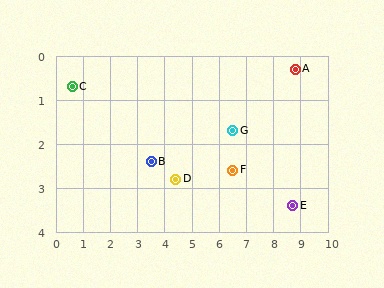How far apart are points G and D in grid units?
Points G and D are about 2.4 grid units apart.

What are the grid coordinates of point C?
Point C is at approximately (0.6, 0.7).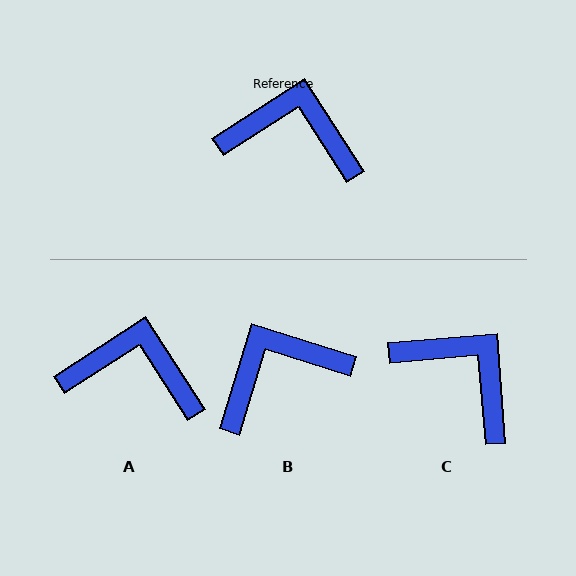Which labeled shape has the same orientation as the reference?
A.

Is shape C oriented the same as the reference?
No, it is off by about 28 degrees.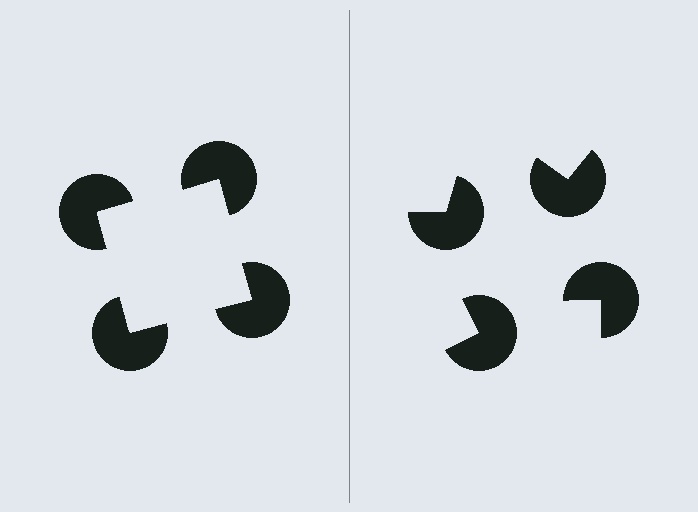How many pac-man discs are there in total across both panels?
8 — 4 on each side.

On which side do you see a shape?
An illusory square appears on the left side. On the right side the wedge cuts are rotated, so no coherent shape forms.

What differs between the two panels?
The pac-man discs are positioned identically on both sides; only the wedge orientations differ. On the left they align to a square; on the right they are misaligned.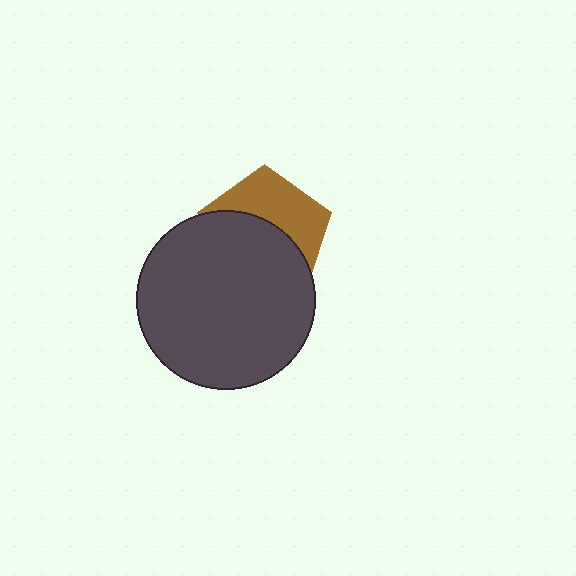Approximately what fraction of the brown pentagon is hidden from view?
Roughly 57% of the brown pentagon is hidden behind the dark gray circle.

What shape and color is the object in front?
The object in front is a dark gray circle.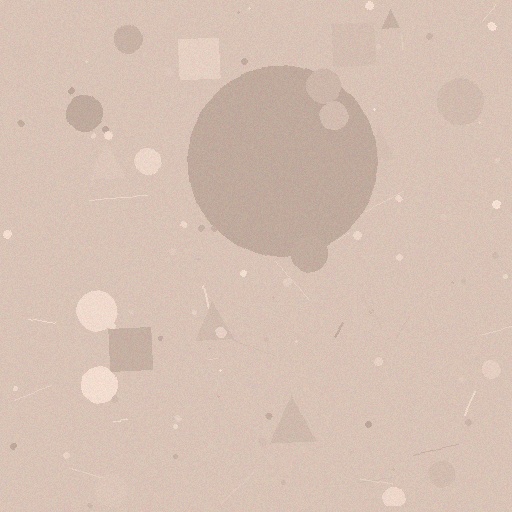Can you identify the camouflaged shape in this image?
The camouflaged shape is a circle.